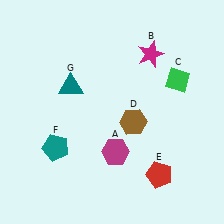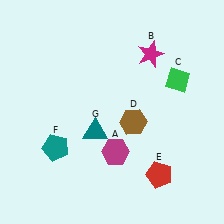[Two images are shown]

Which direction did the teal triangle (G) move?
The teal triangle (G) moved down.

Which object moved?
The teal triangle (G) moved down.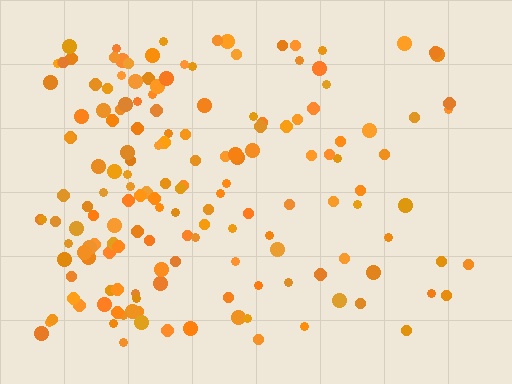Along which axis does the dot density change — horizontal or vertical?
Horizontal.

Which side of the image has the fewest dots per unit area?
The right.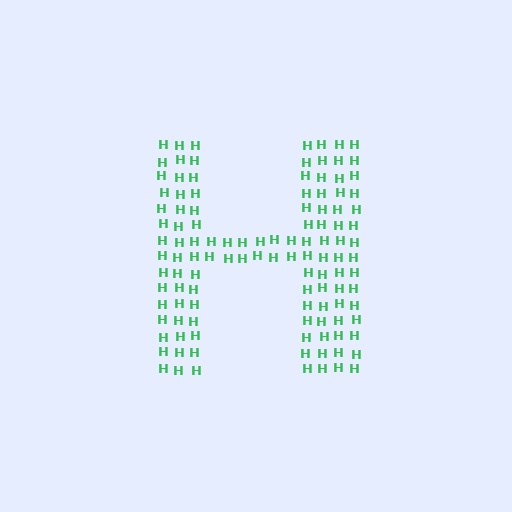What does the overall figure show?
The overall figure shows the letter H.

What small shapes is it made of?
It is made of small letter H's.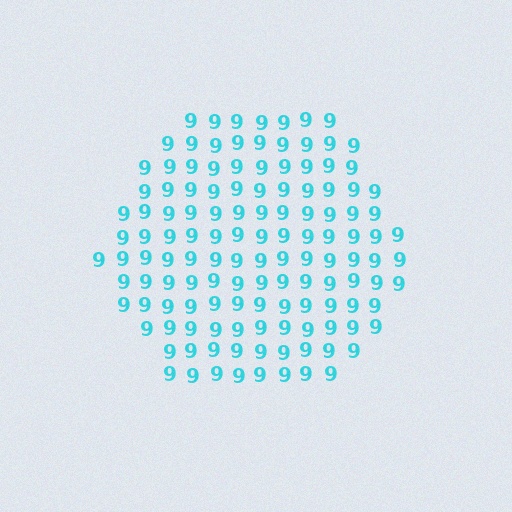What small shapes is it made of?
It is made of small digit 9's.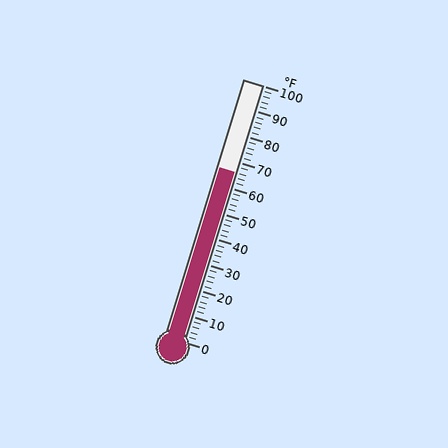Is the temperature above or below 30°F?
The temperature is above 30°F.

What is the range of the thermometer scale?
The thermometer scale ranges from 0°F to 100°F.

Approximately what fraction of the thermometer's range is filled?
The thermometer is filled to approximately 65% of its range.